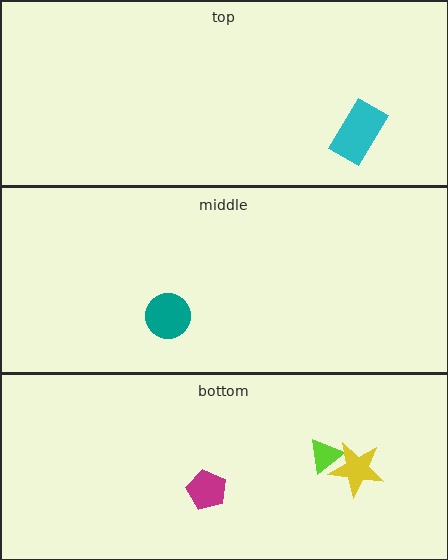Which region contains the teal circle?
The middle region.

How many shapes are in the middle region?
1.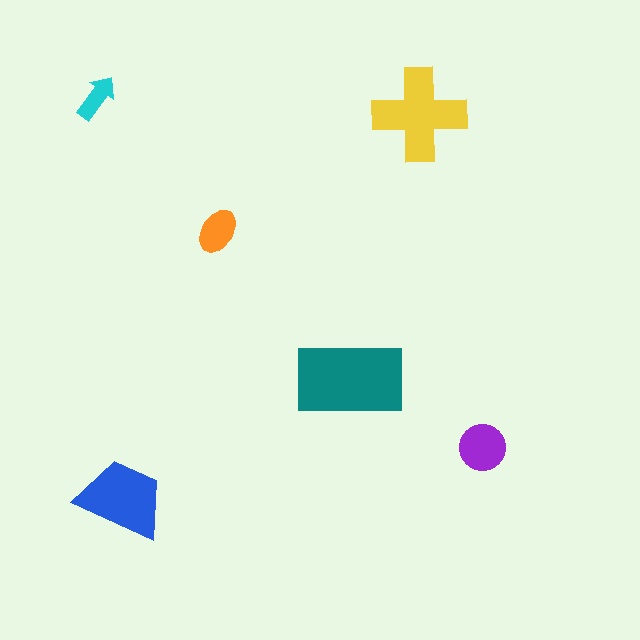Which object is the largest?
The teal rectangle.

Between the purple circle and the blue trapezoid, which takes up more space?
The blue trapezoid.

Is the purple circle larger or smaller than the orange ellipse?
Larger.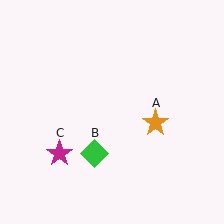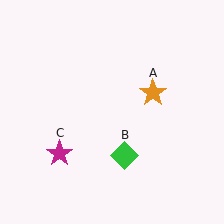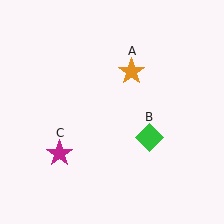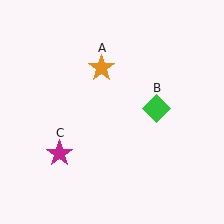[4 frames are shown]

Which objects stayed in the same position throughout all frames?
Magenta star (object C) remained stationary.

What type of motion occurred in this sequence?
The orange star (object A), green diamond (object B) rotated counterclockwise around the center of the scene.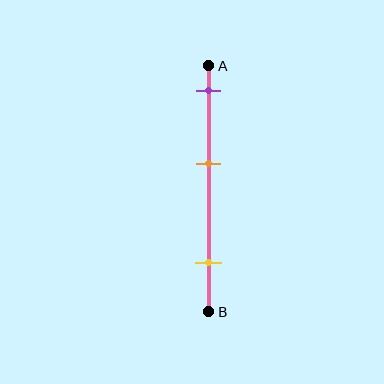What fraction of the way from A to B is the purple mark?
The purple mark is approximately 10% (0.1) of the way from A to B.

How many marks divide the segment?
There are 3 marks dividing the segment.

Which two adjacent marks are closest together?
The purple and orange marks are the closest adjacent pair.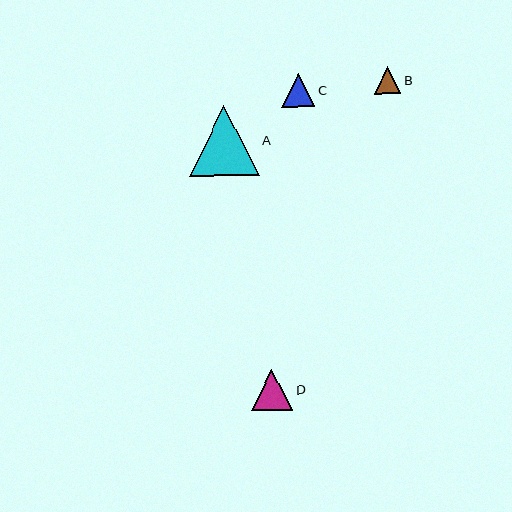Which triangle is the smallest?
Triangle B is the smallest with a size of approximately 27 pixels.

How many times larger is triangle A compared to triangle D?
Triangle A is approximately 1.7 times the size of triangle D.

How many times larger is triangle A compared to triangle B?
Triangle A is approximately 2.6 times the size of triangle B.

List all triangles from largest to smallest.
From largest to smallest: A, D, C, B.